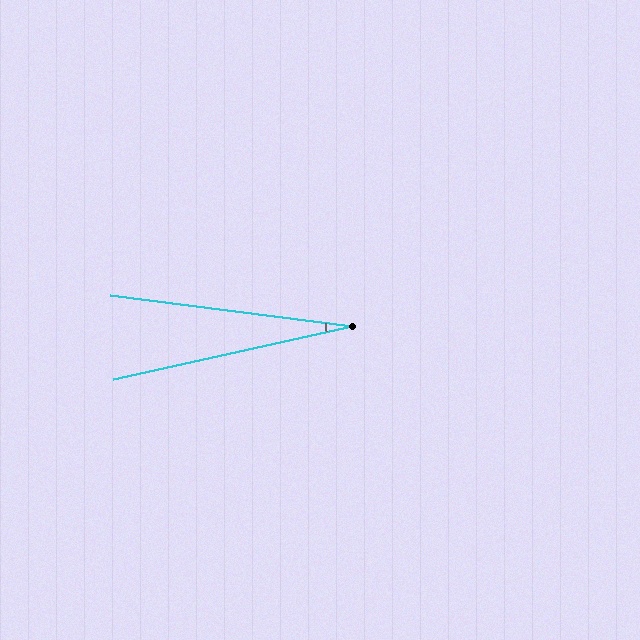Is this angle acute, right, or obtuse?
It is acute.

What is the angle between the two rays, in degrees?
Approximately 20 degrees.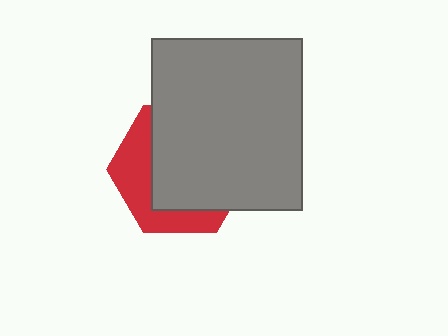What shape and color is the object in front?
The object in front is a gray rectangle.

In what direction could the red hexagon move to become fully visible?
The red hexagon could move toward the lower-left. That would shift it out from behind the gray rectangle entirely.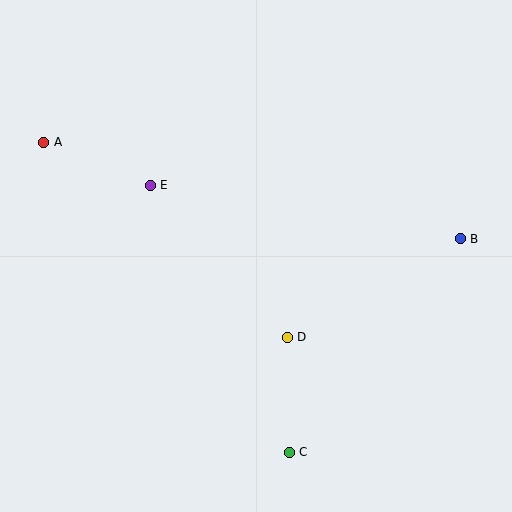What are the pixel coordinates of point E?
Point E is at (150, 185).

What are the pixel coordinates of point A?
Point A is at (44, 142).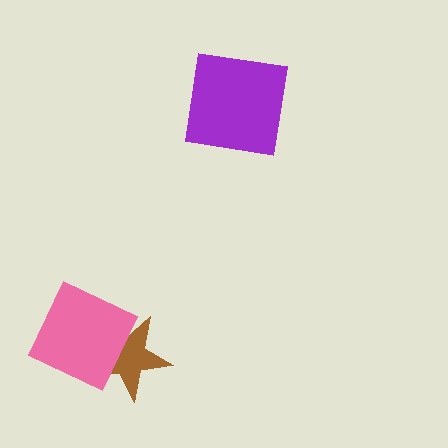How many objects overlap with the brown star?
1 object overlaps with the brown star.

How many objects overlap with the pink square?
1 object overlaps with the pink square.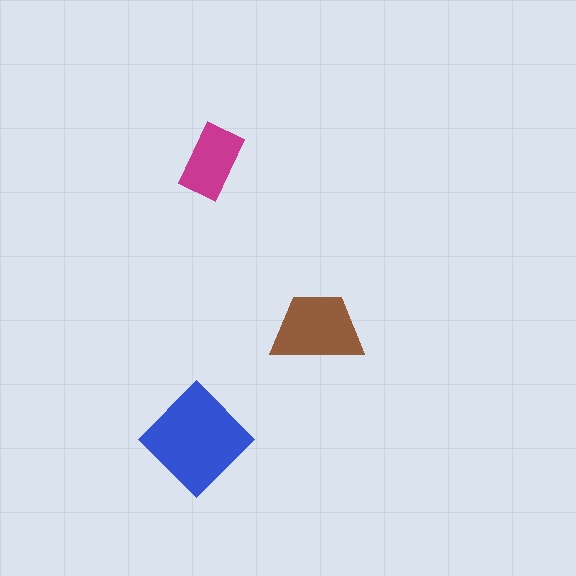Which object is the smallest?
The magenta rectangle.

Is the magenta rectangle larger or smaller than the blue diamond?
Smaller.